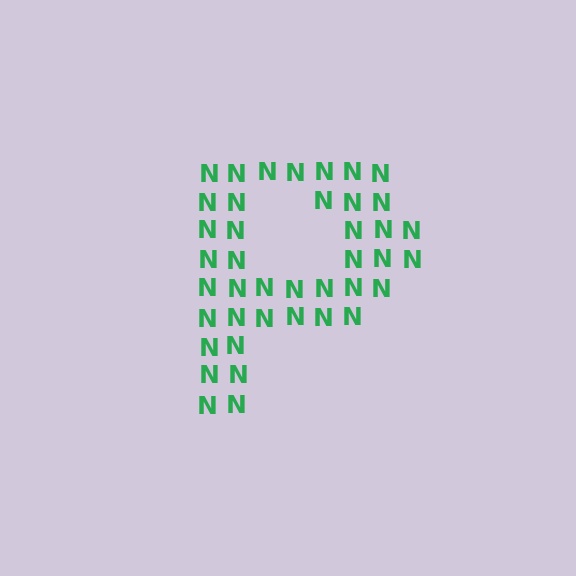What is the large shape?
The large shape is the letter P.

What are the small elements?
The small elements are letter N's.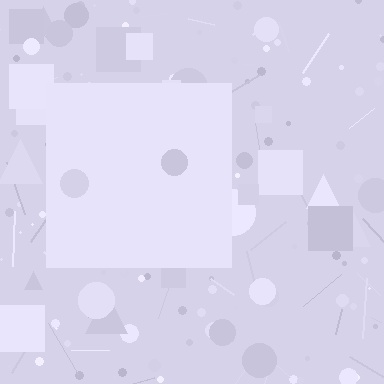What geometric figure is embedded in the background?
A square is embedded in the background.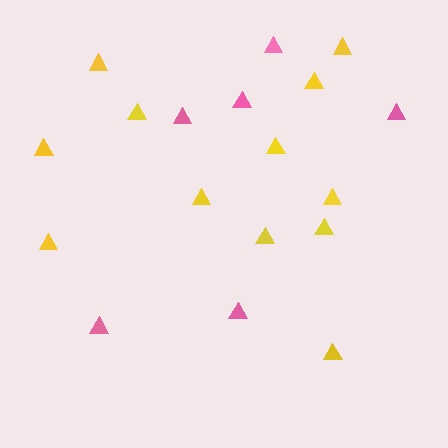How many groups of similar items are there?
There are 2 groups: one group of yellow triangles (12) and one group of pink triangles (6).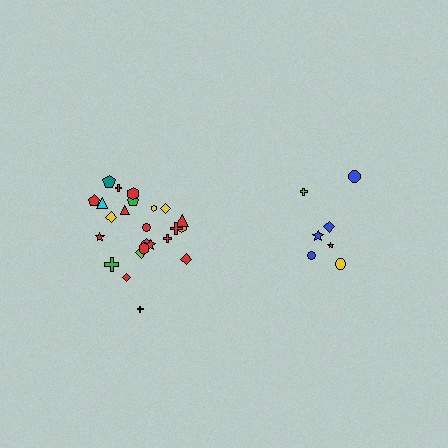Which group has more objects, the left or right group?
The left group.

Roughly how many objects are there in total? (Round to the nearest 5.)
Roughly 30 objects in total.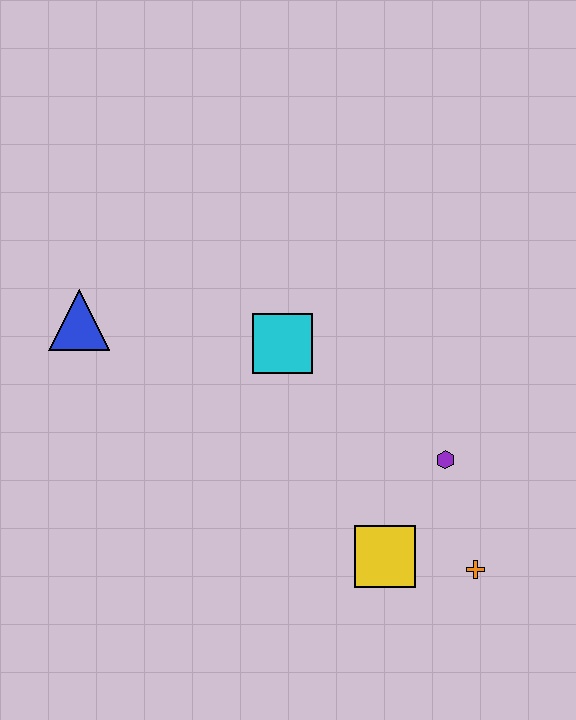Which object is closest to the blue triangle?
The cyan square is closest to the blue triangle.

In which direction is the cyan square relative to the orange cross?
The cyan square is above the orange cross.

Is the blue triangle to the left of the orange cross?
Yes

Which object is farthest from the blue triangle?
The orange cross is farthest from the blue triangle.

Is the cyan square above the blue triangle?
No